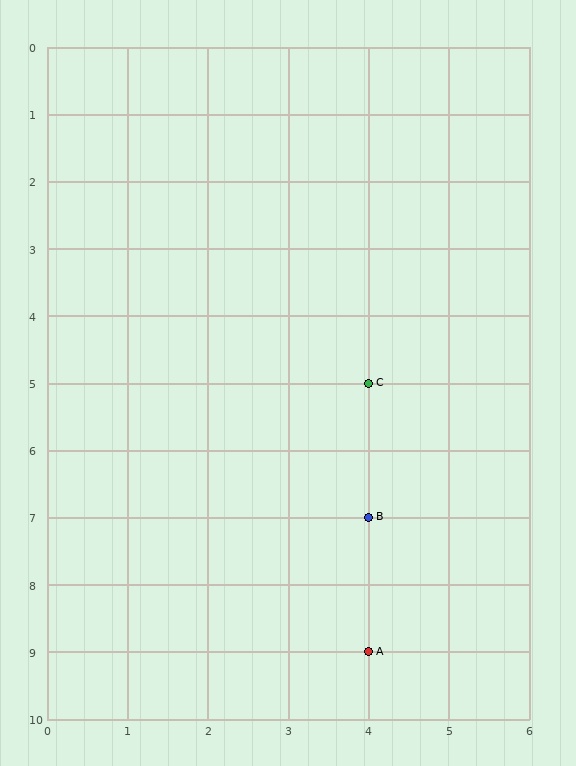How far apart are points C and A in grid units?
Points C and A are 4 rows apart.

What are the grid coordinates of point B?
Point B is at grid coordinates (4, 7).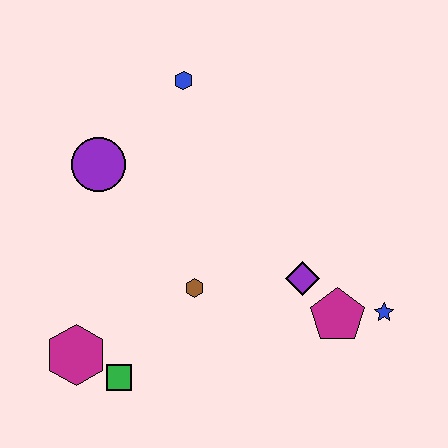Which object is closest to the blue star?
The magenta pentagon is closest to the blue star.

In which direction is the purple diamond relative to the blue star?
The purple diamond is to the left of the blue star.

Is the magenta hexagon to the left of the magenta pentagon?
Yes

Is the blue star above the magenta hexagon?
Yes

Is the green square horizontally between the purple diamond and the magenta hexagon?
Yes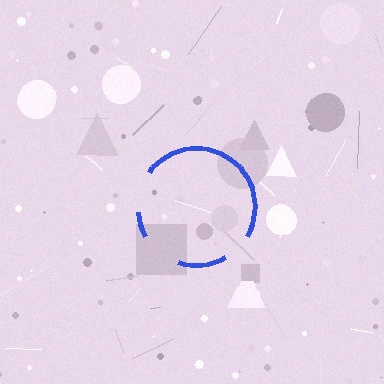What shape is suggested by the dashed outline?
The dashed outline suggests a circle.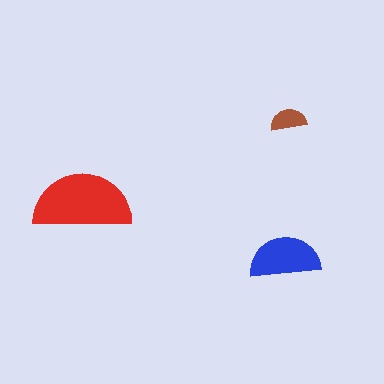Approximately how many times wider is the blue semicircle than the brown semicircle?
About 2 times wider.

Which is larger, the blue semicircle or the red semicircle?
The red one.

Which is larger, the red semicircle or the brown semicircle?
The red one.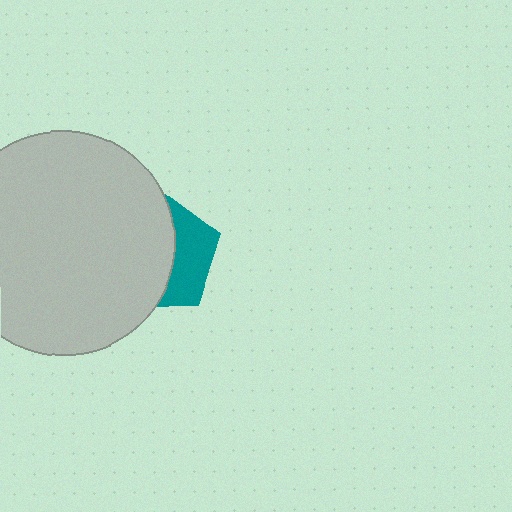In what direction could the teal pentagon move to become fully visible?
The teal pentagon could move right. That would shift it out from behind the light gray circle entirely.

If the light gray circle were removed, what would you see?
You would see the complete teal pentagon.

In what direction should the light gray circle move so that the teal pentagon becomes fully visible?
The light gray circle should move left. That is the shortest direction to clear the overlap and leave the teal pentagon fully visible.